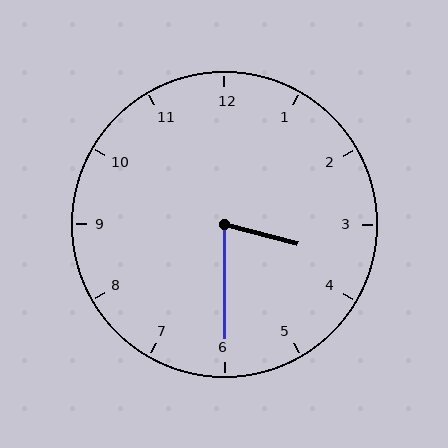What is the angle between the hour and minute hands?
Approximately 75 degrees.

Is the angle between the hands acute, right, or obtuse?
It is acute.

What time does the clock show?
3:30.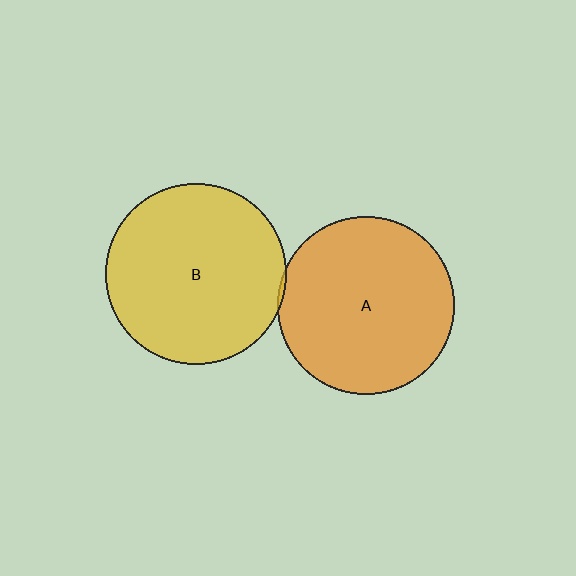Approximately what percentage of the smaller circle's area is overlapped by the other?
Approximately 5%.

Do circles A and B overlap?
Yes.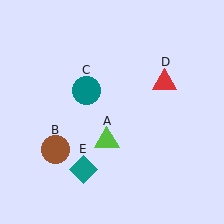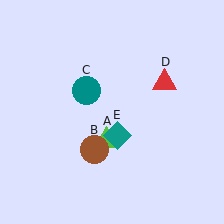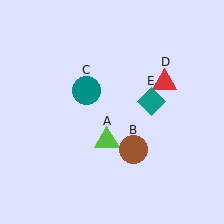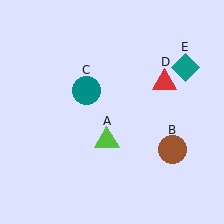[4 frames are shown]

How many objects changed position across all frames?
2 objects changed position: brown circle (object B), teal diamond (object E).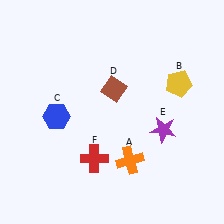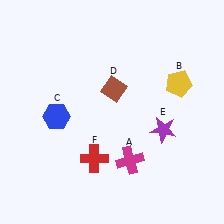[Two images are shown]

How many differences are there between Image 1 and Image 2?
There is 1 difference between the two images.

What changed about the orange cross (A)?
In Image 1, A is orange. In Image 2, it changed to magenta.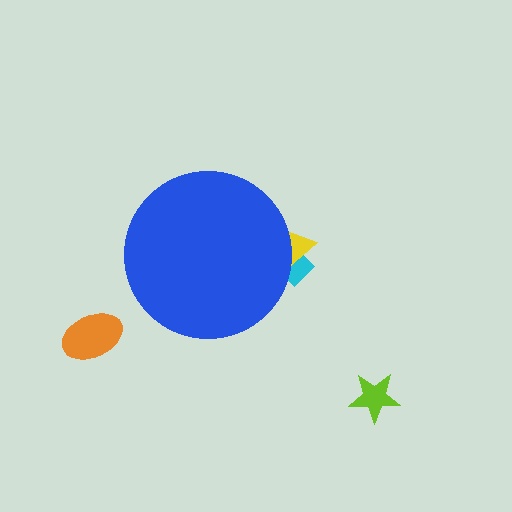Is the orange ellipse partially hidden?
No, the orange ellipse is fully visible.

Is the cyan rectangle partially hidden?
Yes, the cyan rectangle is partially hidden behind the blue circle.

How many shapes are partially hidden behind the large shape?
2 shapes are partially hidden.